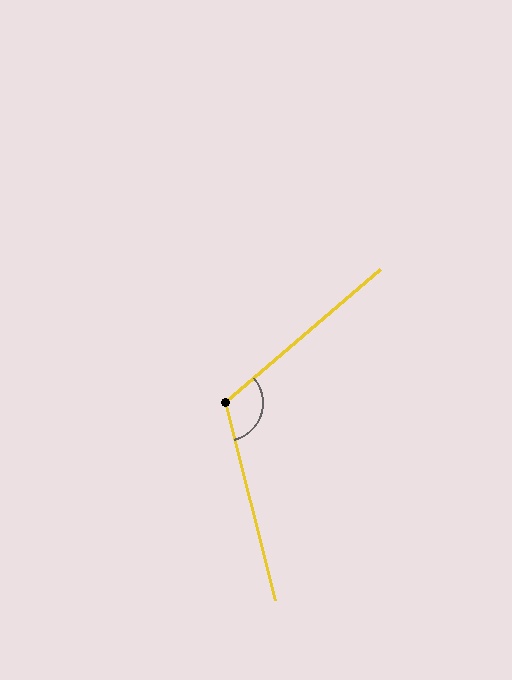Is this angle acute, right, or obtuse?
It is obtuse.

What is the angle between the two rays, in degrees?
Approximately 116 degrees.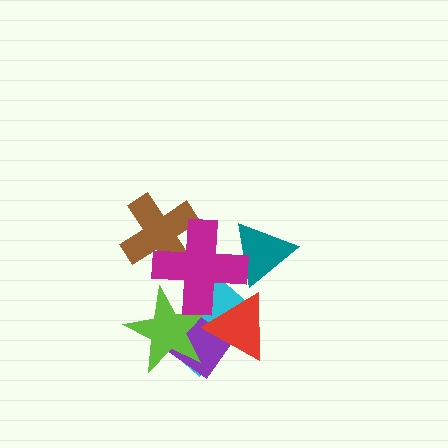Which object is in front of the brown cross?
The magenta cross is in front of the brown cross.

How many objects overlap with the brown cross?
1 object overlaps with the brown cross.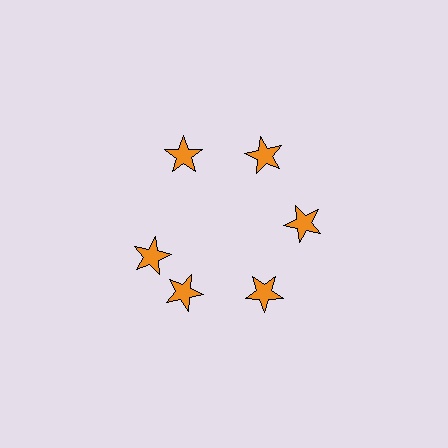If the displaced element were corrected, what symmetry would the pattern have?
It would have 6-fold rotational symmetry — the pattern would map onto itself every 60 degrees.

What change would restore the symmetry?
The symmetry would be restored by rotating it back into even spacing with its neighbors so that all 6 stars sit at equal angles and equal distance from the center.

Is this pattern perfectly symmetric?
No. The 6 orange stars are arranged in a ring, but one element near the 9 o'clock position is rotated out of alignment along the ring, breaking the 6-fold rotational symmetry.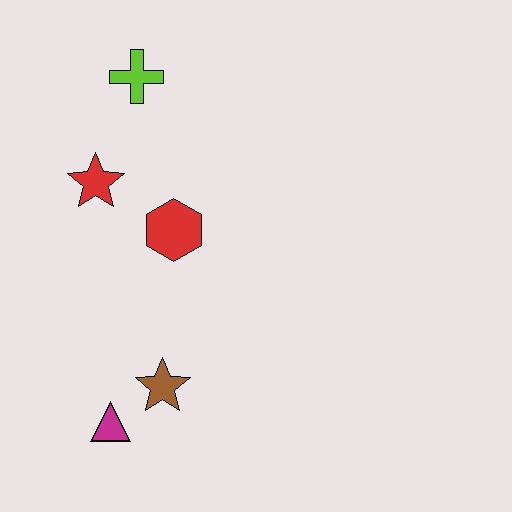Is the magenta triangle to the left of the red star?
No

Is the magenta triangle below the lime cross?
Yes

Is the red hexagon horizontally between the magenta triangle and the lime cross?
No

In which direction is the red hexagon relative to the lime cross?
The red hexagon is below the lime cross.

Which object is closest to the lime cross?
The red star is closest to the lime cross.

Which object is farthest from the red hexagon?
The magenta triangle is farthest from the red hexagon.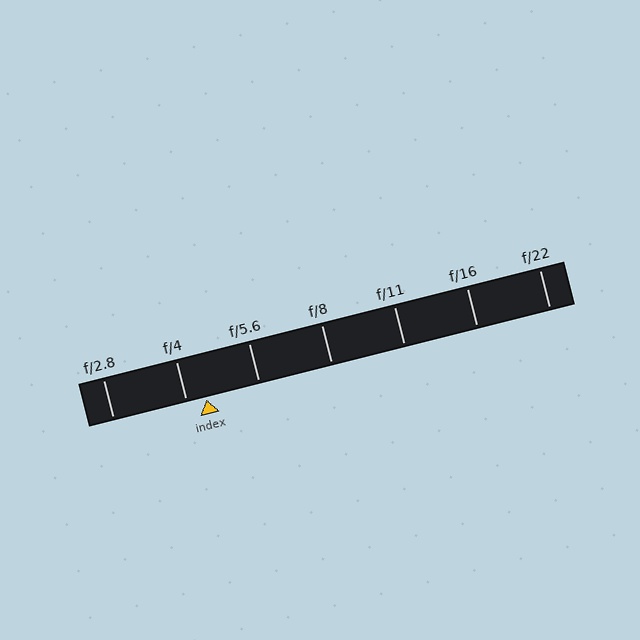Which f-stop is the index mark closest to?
The index mark is closest to f/4.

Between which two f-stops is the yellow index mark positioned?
The index mark is between f/4 and f/5.6.